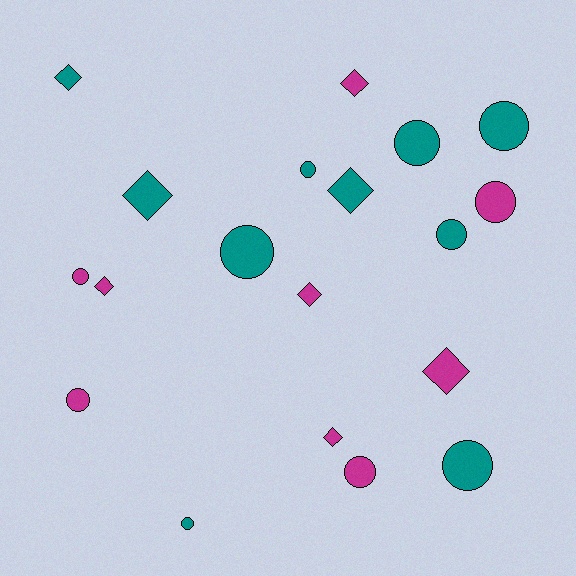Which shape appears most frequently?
Circle, with 11 objects.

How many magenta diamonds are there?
There are 5 magenta diamonds.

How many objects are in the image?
There are 19 objects.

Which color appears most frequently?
Teal, with 10 objects.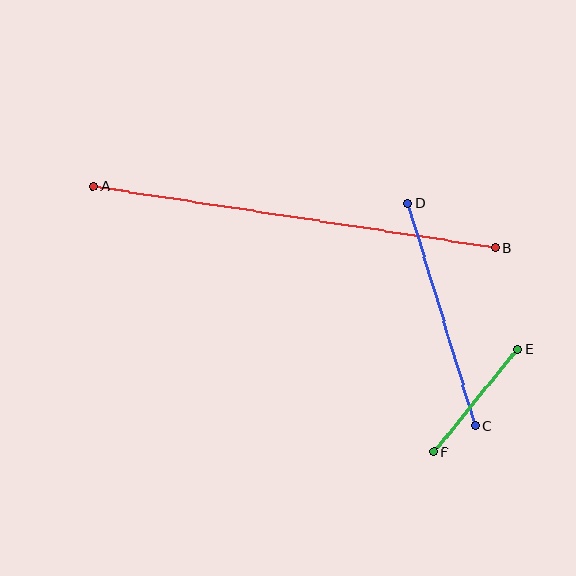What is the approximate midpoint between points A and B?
The midpoint is at approximately (294, 217) pixels.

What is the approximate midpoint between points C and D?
The midpoint is at approximately (441, 315) pixels.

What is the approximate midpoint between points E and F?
The midpoint is at approximately (476, 400) pixels.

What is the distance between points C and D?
The distance is approximately 232 pixels.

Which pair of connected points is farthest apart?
Points A and B are farthest apart.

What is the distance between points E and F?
The distance is approximately 133 pixels.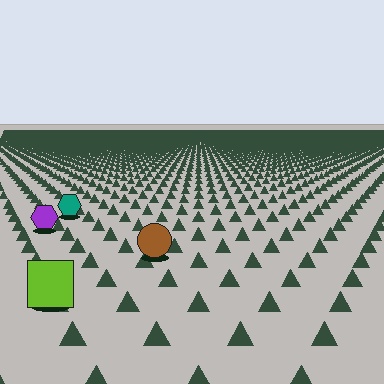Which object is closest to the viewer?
The lime square is closest. The texture marks near it are larger and more spread out.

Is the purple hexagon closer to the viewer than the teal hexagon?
Yes. The purple hexagon is closer — you can tell from the texture gradient: the ground texture is coarser near it.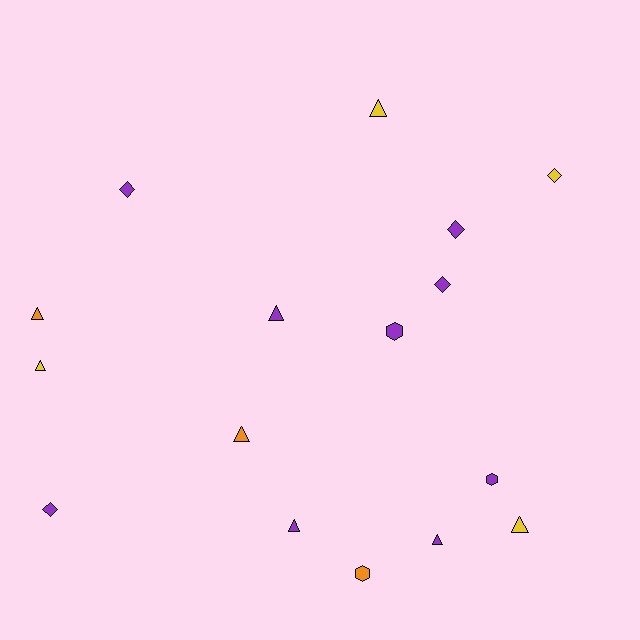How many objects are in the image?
There are 16 objects.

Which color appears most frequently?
Purple, with 9 objects.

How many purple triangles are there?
There are 3 purple triangles.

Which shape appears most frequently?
Triangle, with 8 objects.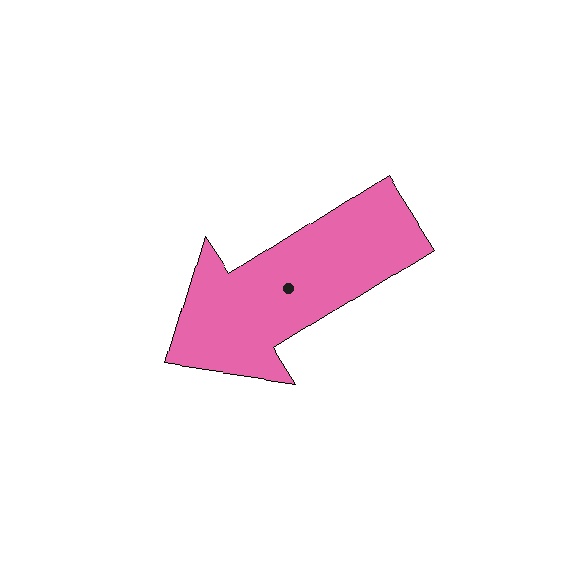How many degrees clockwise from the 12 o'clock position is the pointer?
Approximately 238 degrees.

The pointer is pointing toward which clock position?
Roughly 8 o'clock.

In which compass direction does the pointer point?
Southwest.